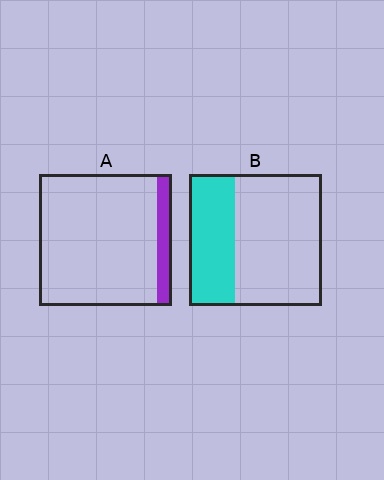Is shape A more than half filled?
No.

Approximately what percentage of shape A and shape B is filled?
A is approximately 10% and B is approximately 35%.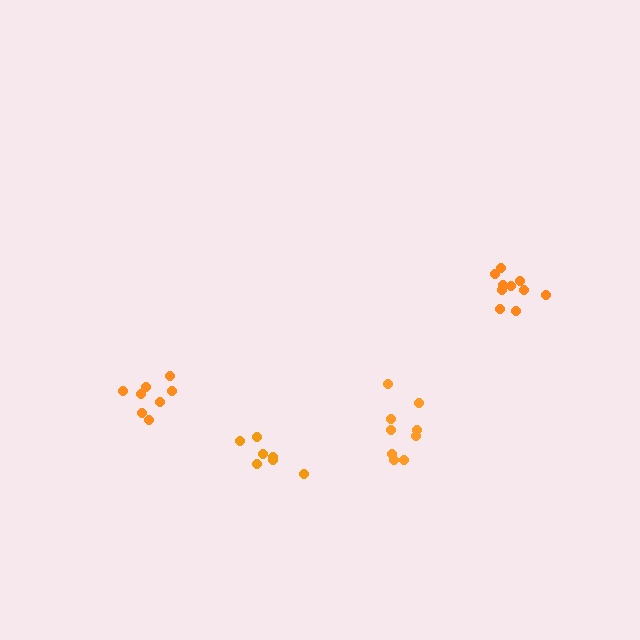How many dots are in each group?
Group 1: 8 dots, Group 2: 7 dots, Group 3: 9 dots, Group 4: 10 dots (34 total).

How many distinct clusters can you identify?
There are 4 distinct clusters.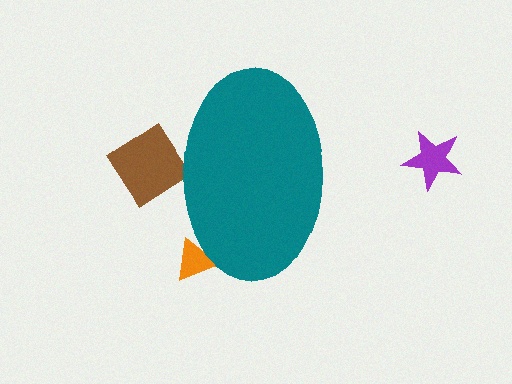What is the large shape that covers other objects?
A teal ellipse.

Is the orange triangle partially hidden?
Yes, the orange triangle is partially hidden behind the teal ellipse.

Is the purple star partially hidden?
No, the purple star is fully visible.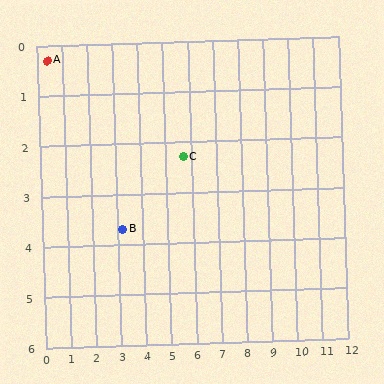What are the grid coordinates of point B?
Point B is at approximately (3.2, 3.7).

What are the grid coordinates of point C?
Point C is at approximately (5.7, 2.3).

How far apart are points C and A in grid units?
Points C and A are about 5.7 grid units apart.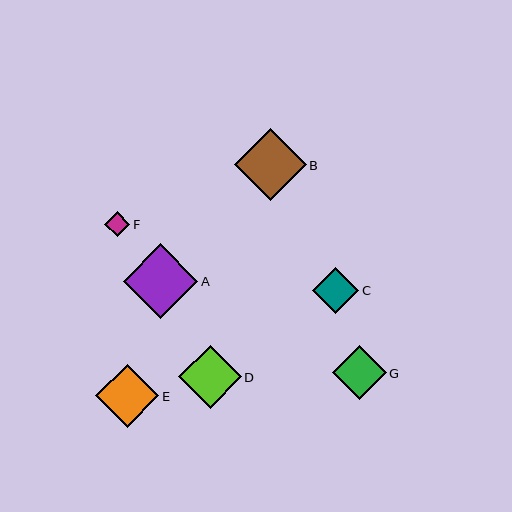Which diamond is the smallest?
Diamond F is the smallest with a size of approximately 25 pixels.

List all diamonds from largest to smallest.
From largest to smallest: A, B, E, D, G, C, F.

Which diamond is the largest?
Diamond A is the largest with a size of approximately 75 pixels.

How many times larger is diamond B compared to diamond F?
Diamond B is approximately 2.8 times the size of diamond F.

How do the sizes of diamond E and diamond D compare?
Diamond E and diamond D are approximately the same size.